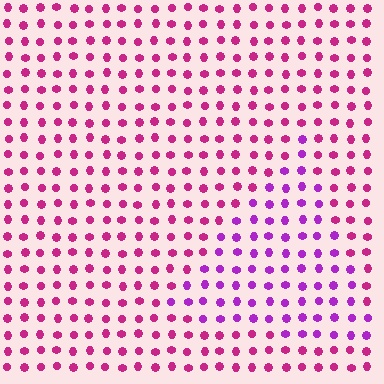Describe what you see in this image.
The image is filled with small magenta elements in a uniform arrangement. A triangle-shaped region is visible where the elements are tinted to a slightly different hue, forming a subtle color boundary.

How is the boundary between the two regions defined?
The boundary is defined purely by a slight shift in hue (about 34 degrees). Spacing, size, and orientation are identical on both sides.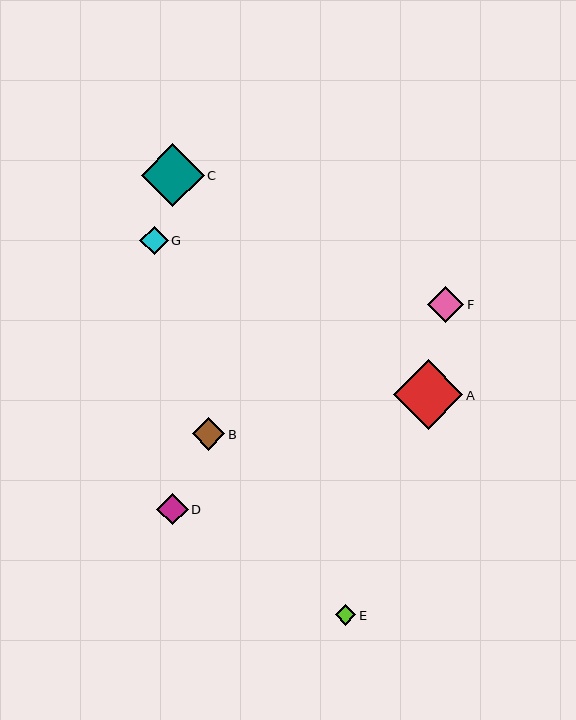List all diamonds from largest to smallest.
From largest to smallest: A, C, F, B, D, G, E.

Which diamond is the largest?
Diamond A is the largest with a size of approximately 70 pixels.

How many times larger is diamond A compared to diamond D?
Diamond A is approximately 2.2 times the size of diamond D.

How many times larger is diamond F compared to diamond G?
Diamond F is approximately 1.3 times the size of diamond G.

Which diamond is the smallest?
Diamond E is the smallest with a size of approximately 20 pixels.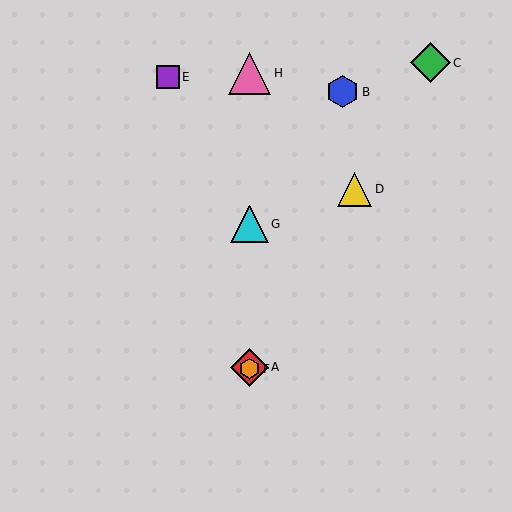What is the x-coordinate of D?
Object D is at x≈355.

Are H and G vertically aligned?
Yes, both are at x≈250.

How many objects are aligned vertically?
4 objects (A, F, G, H) are aligned vertically.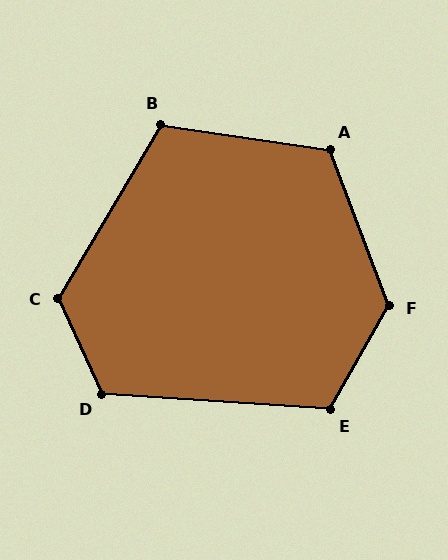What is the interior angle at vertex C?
Approximately 125 degrees (obtuse).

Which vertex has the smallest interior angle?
B, at approximately 112 degrees.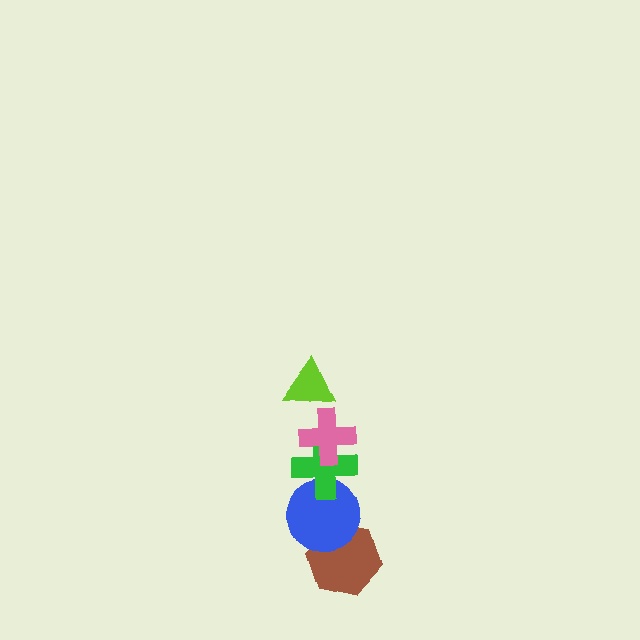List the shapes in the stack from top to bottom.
From top to bottom: the lime triangle, the pink cross, the green cross, the blue circle, the brown hexagon.